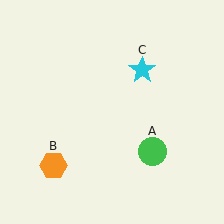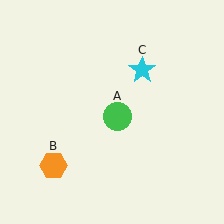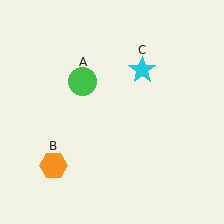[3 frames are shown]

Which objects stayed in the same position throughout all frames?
Orange hexagon (object B) and cyan star (object C) remained stationary.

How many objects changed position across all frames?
1 object changed position: green circle (object A).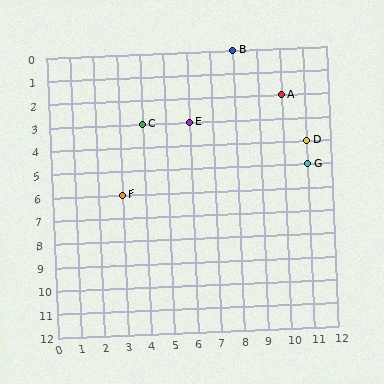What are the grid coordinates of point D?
Point D is at grid coordinates (11, 4).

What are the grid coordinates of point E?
Point E is at grid coordinates (6, 3).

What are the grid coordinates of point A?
Point A is at grid coordinates (10, 2).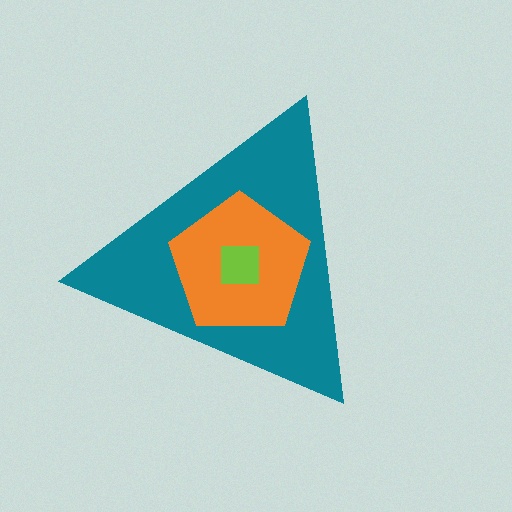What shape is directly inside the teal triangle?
The orange pentagon.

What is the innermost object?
The lime square.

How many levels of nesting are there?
3.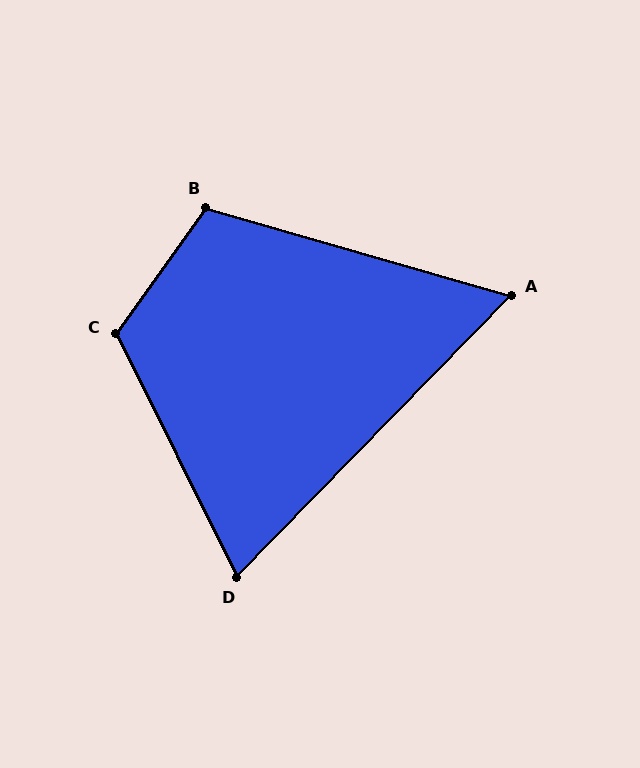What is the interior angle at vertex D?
Approximately 71 degrees (acute).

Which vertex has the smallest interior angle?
A, at approximately 62 degrees.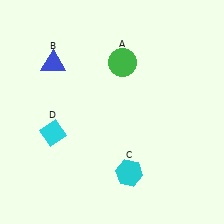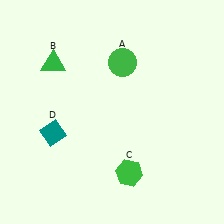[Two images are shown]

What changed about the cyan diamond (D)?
In Image 1, D is cyan. In Image 2, it changed to teal.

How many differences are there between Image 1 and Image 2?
There are 3 differences between the two images.